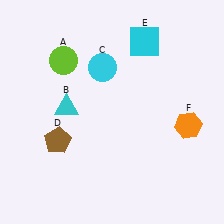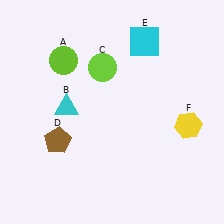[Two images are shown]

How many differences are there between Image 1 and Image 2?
There are 2 differences between the two images.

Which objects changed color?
C changed from cyan to lime. F changed from orange to yellow.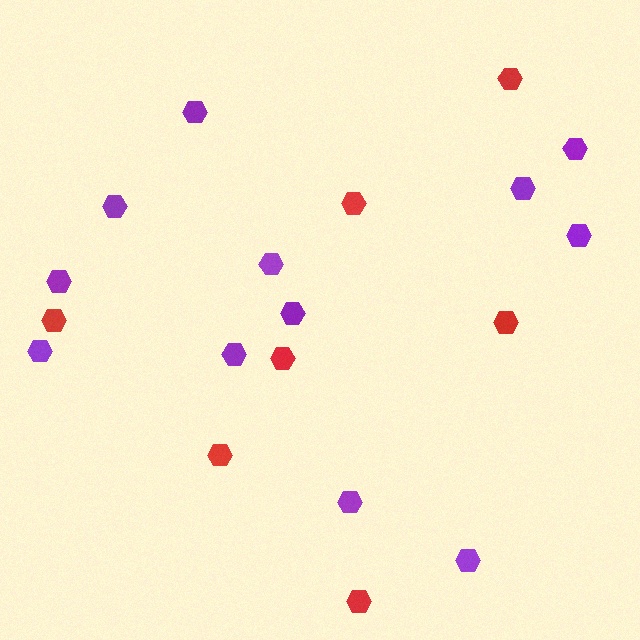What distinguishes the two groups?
There are 2 groups: one group of red hexagons (7) and one group of purple hexagons (12).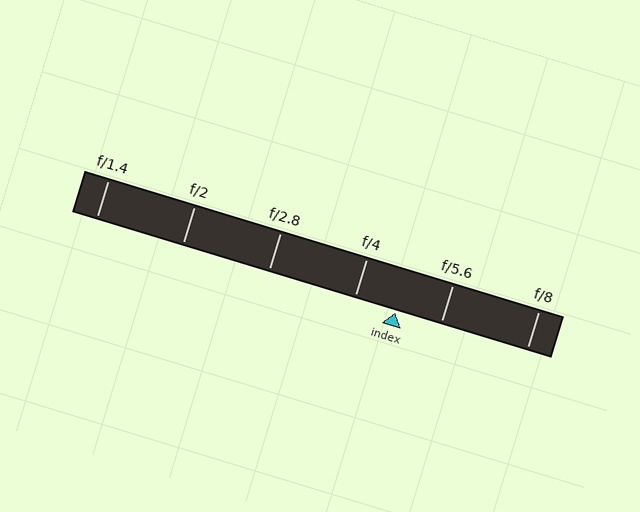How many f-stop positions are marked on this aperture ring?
There are 6 f-stop positions marked.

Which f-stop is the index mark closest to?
The index mark is closest to f/4.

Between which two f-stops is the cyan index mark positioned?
The index mark is between f/4 and f/5.6.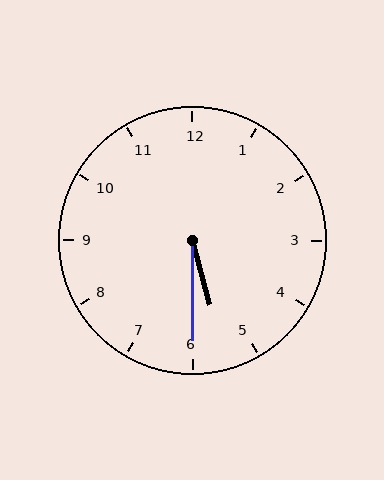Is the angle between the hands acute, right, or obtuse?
It is acute.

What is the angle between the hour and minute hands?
Approximately 15 degrees.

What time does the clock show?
5:30.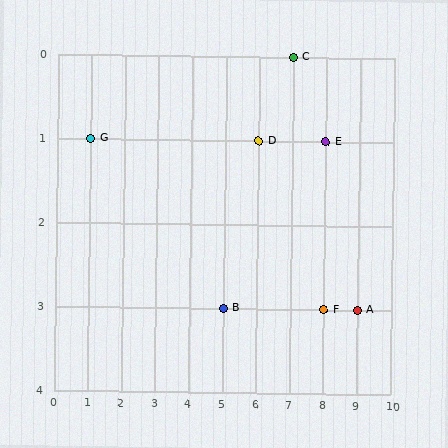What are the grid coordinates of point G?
Point G is at grid coordinates (1, 1).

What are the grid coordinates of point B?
Point B is at grid coordinates (5, 3).